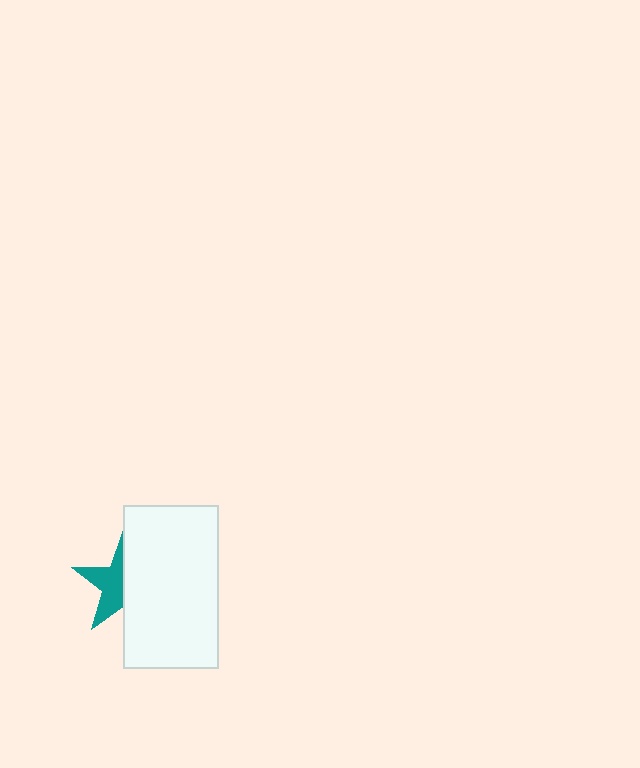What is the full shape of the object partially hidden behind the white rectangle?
The partially hidden object is a teal star.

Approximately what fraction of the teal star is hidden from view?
Roughly 50% of the teal star is hidden behind the white rectangle.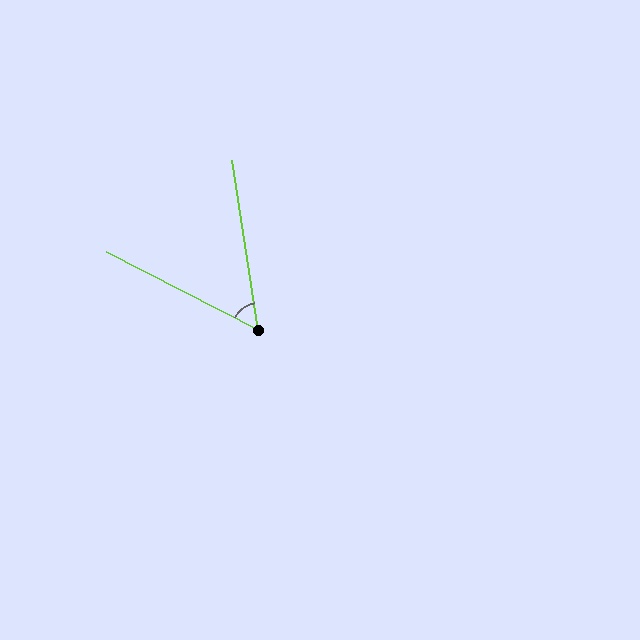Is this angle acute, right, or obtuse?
It is acute.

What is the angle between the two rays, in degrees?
Approximately 54 degrees.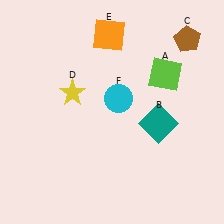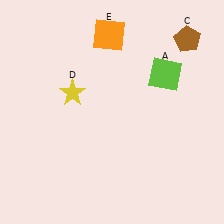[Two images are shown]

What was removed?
The teal square (B), the cyan circle (F) were removed in Image 2.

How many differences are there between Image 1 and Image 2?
There are 2 differences between the two images.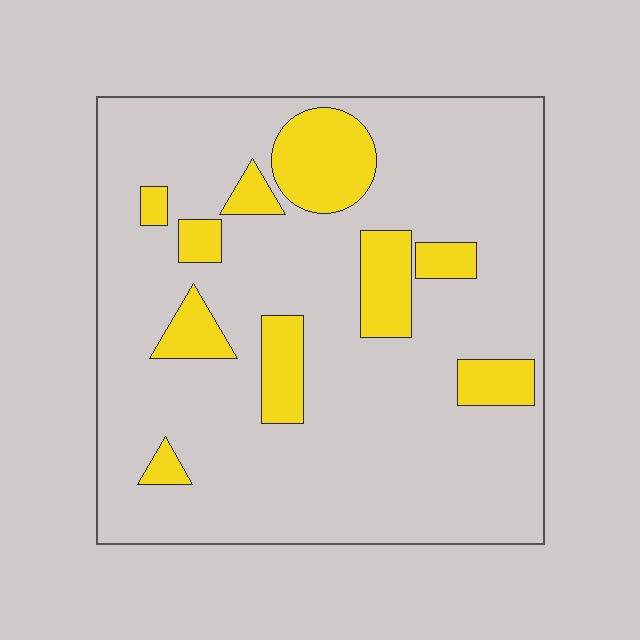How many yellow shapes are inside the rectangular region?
10.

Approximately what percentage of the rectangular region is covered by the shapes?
Approximately 15%.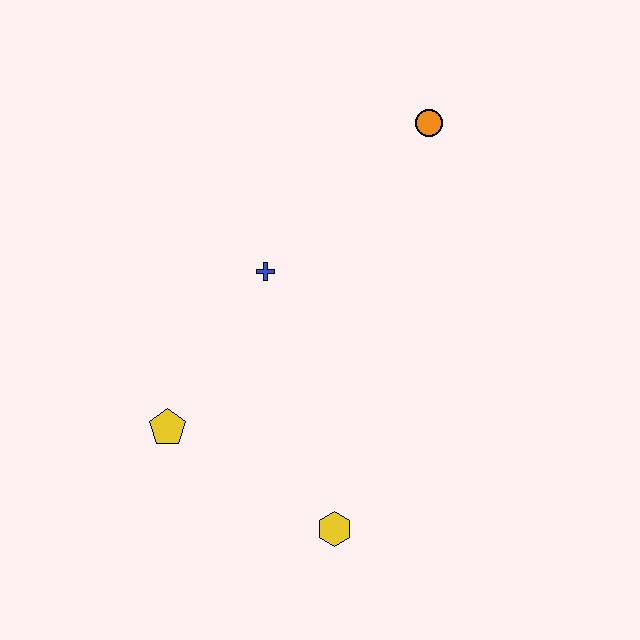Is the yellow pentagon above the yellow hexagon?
Yes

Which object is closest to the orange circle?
The blue cross is closest to the orange circle.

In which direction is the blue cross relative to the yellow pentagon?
The blue cross is above the yellow pentagon.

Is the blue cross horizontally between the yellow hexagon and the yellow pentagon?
Yes